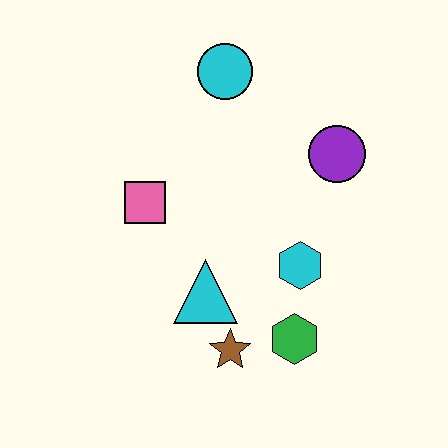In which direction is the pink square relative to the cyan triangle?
The pink square is above the cyan triangle.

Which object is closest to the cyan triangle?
The brown star is closest to the cyan triangle.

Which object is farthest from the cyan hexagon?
The cyan circle is farthest from the cyan hexagon.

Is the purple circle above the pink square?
Yes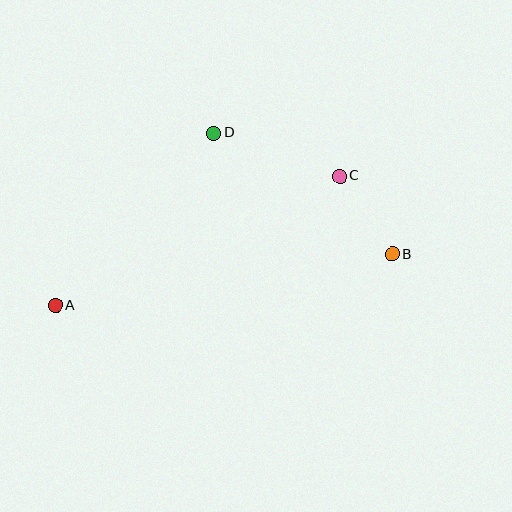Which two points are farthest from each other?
Points A and B are farthest from each other.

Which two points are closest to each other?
Points B and C are closest to each other.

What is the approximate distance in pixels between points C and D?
The distance between C and D is approximately 133 pixels.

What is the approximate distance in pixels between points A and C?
The distance between A and C is approximately 312 pixels.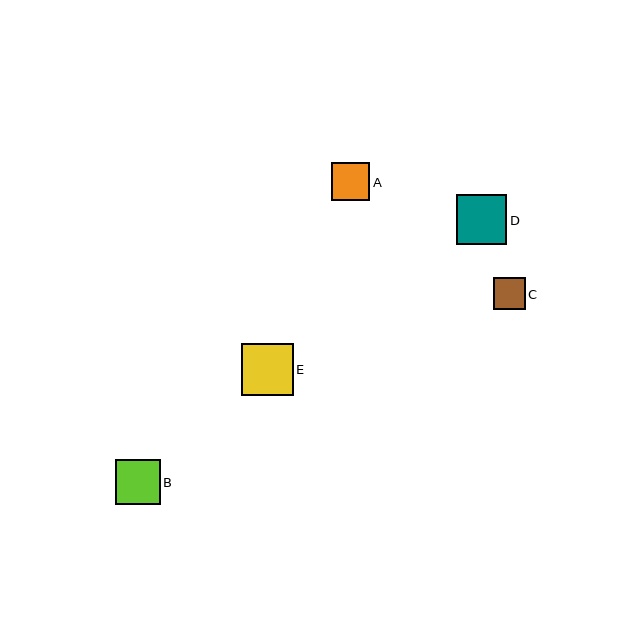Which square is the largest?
Square E is the largest with a size of approximately 52 pixels.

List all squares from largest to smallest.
From largest to smallest: E, D, B, A, C.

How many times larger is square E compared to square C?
Square E is approximately 1.6 times the size of square C.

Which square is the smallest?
Square C is the smallest with a size of approximately 32 pixels.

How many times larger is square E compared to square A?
Square E is approximately 1.4 times the size of square A.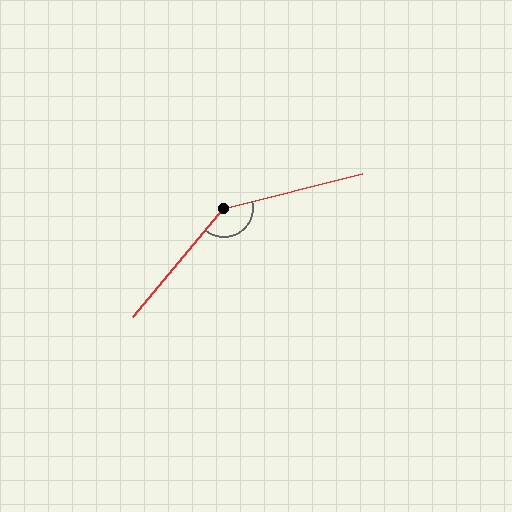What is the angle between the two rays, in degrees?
Approximately 144 degrees.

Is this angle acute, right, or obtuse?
It is obtuse.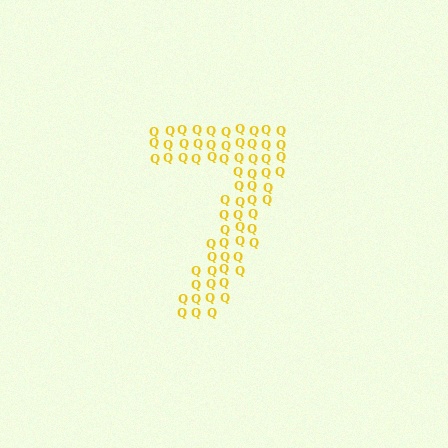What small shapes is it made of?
It is made of small letter Q's.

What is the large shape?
The large shape is the digit 7.